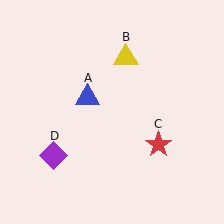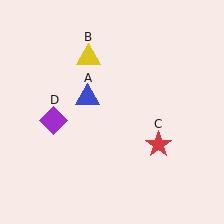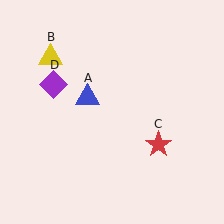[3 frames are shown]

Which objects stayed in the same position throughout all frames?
Blue triangle (object A) and red star (object C) remained stationary.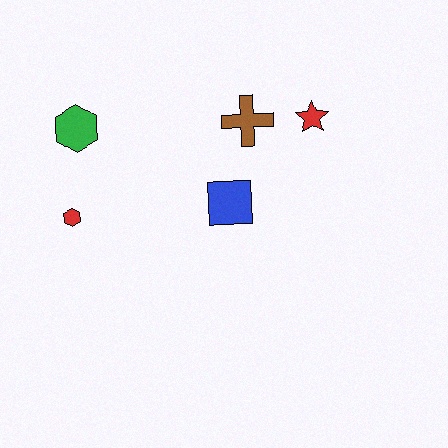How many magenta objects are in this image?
There are no magenta objects.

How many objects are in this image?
There are 5 objects.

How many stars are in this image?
There is 1 star.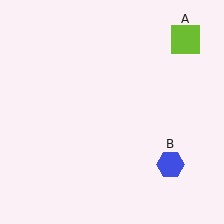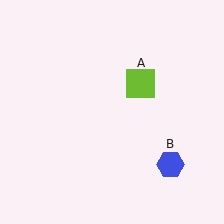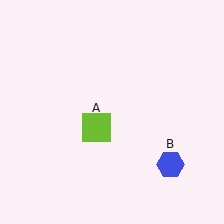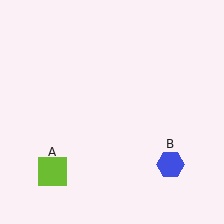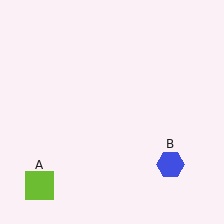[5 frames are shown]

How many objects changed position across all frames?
1 object changed position: lime square (object A).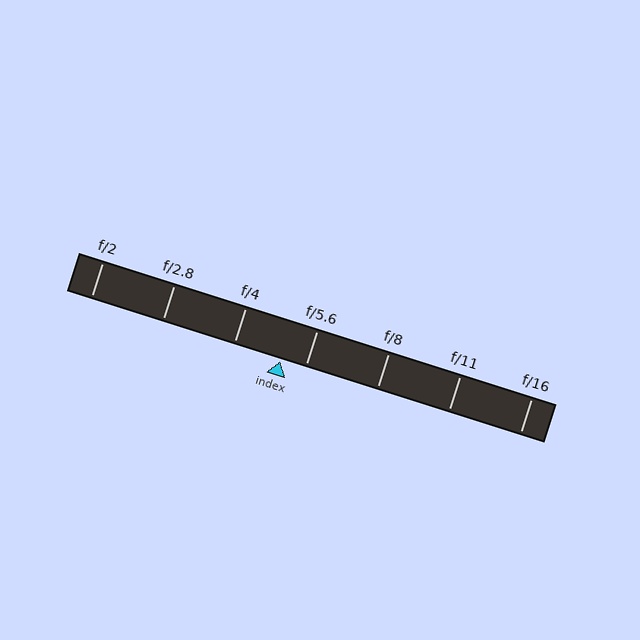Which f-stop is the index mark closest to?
The index mark is closest to f/5.6.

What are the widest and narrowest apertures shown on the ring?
The widest aperture shown is f/2 and the narrowest is f/16.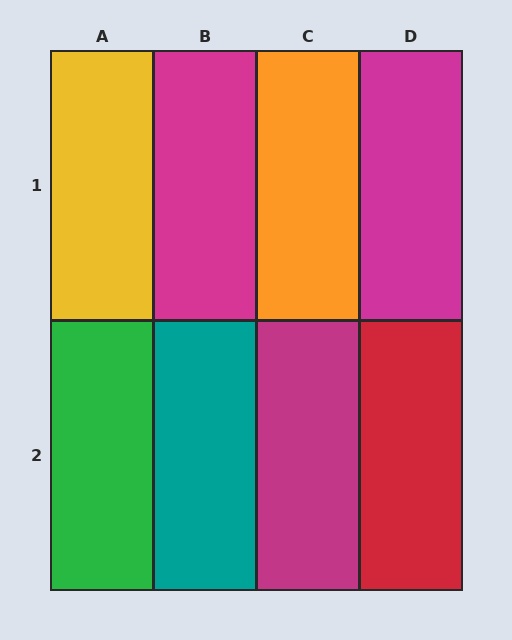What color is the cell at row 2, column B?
Teal.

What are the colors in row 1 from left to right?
Yellow, magenta, orange, magenta.